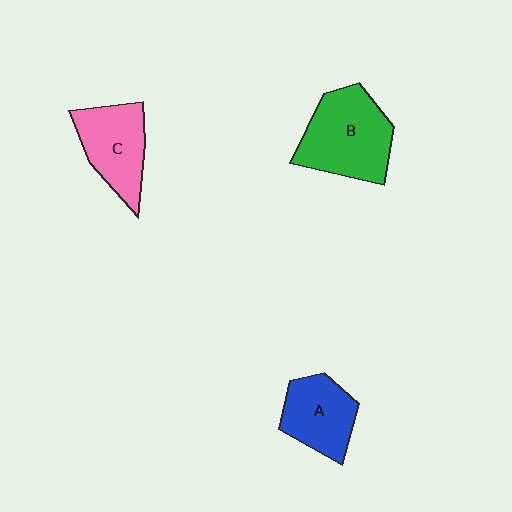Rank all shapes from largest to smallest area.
From largest to smallest: B (green), C (pink), A (blue).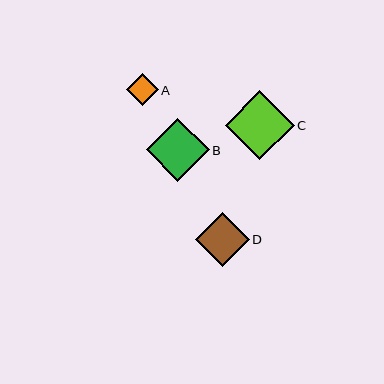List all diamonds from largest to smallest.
From largest to smallest: C, B, D, A.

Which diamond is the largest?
Diamond C is the largest with a size of approximately 69 pixels.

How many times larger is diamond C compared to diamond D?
Diamond C is approximately 1.3 times the size of diamond D.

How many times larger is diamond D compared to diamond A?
Diamond D is approximately 1.7 times the size of diamond A.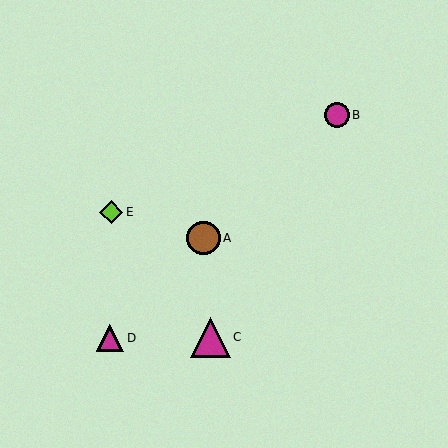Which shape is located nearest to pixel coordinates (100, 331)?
The magenta triangle (labeled D) at (110, 338) is nearest to that location.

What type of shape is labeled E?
Shape E is a lime diamond.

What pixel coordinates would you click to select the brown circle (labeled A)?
Click at (204, 238) to select the brown circle A.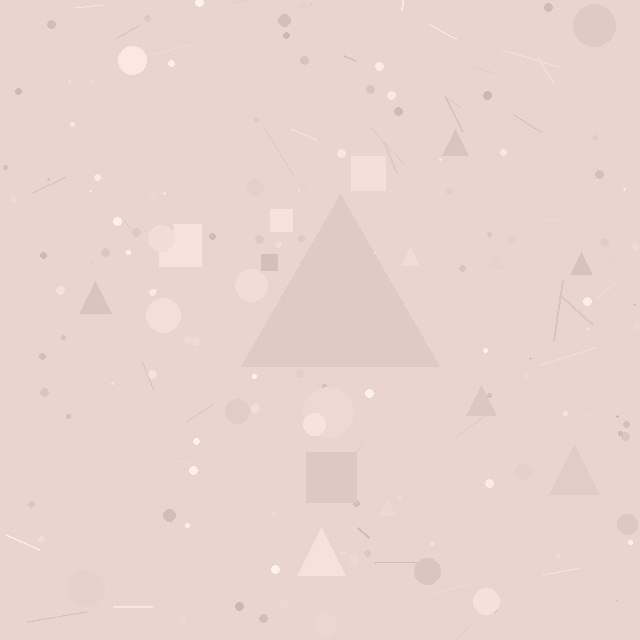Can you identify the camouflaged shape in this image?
The camouflaged shape is a triangle.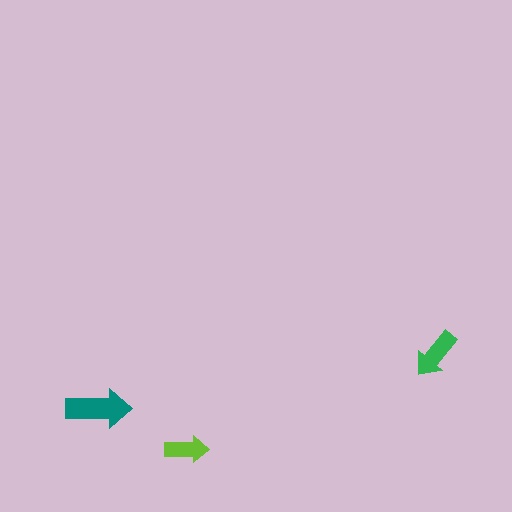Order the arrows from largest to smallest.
the teal one, the green one, the lime one.